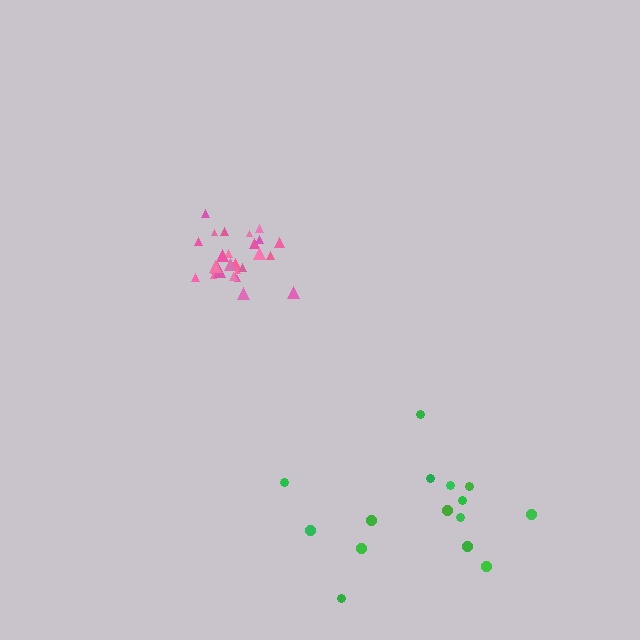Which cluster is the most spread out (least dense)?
Green.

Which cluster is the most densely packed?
Pink.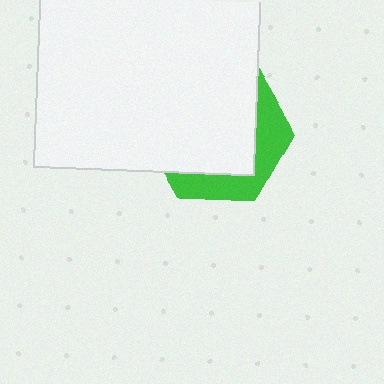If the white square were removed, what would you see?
You would see the complete green hexagon.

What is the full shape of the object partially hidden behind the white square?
The partially hidden object is a green hexagon.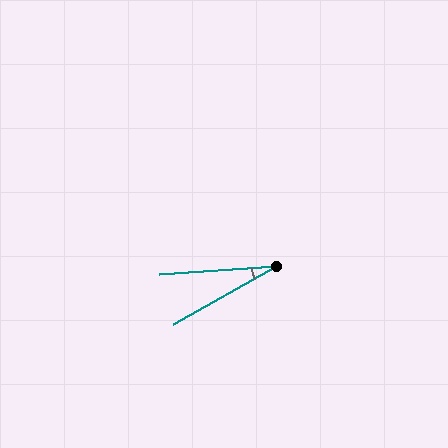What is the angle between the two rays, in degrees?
Approximately 26 degrees.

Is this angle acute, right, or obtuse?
It is acute.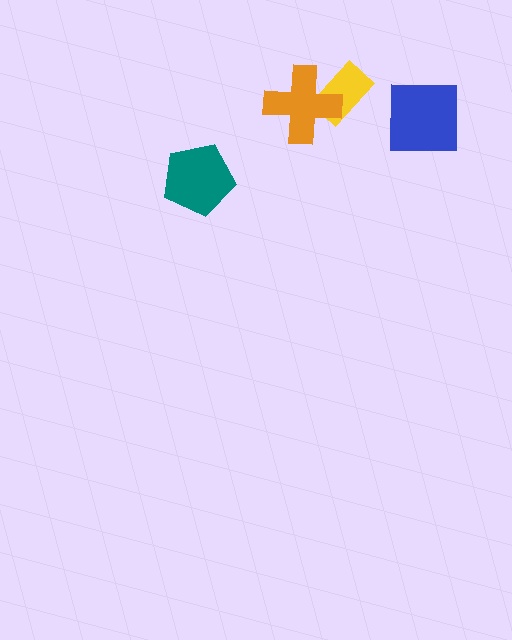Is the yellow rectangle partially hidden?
Yes, it is partially covered by another shape.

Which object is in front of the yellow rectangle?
The orange cross is in front of the yellow rectangle.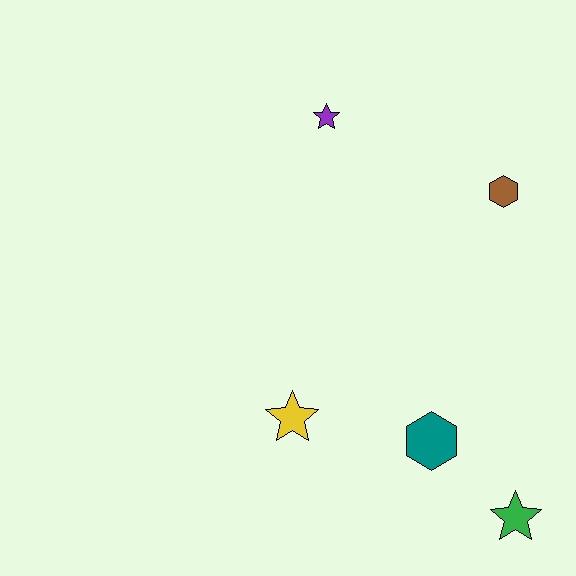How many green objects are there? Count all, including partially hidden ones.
There is 1 green object.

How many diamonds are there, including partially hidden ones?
There are no diamonds.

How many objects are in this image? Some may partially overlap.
There are 5 objects.